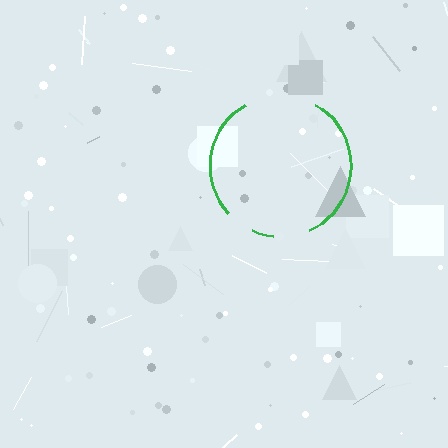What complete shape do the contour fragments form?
The contour fragments form a circle.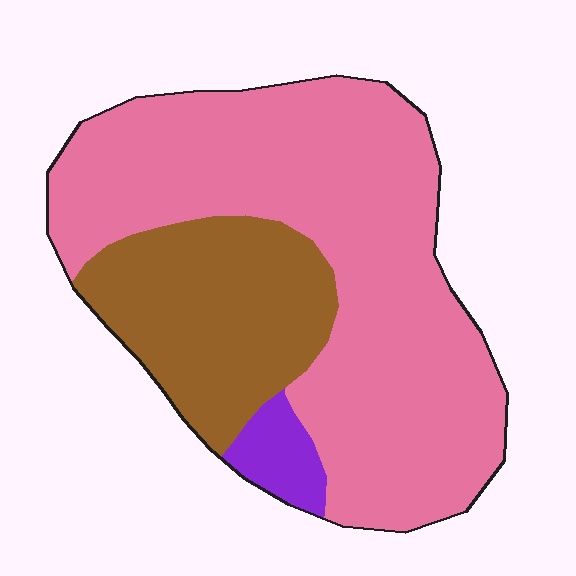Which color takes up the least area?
Purple, at roughly 5%.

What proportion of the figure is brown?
Brown covers about 25% of the figure.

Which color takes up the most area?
Pink, at roughly 70%.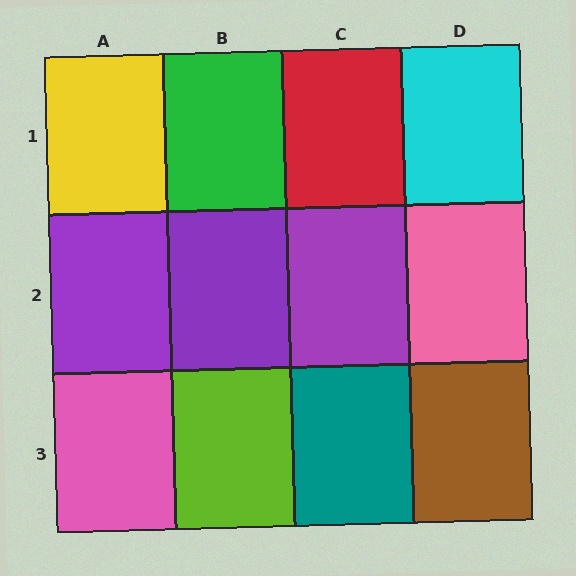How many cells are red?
1 cell is red.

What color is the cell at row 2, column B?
Purple.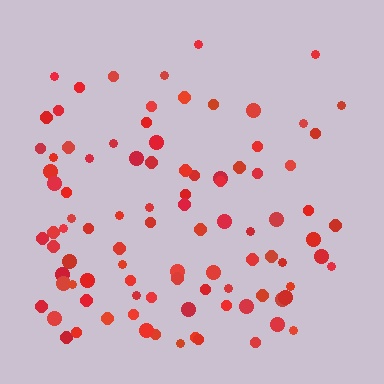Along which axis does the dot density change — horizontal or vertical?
Vertical.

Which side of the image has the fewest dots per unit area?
The top.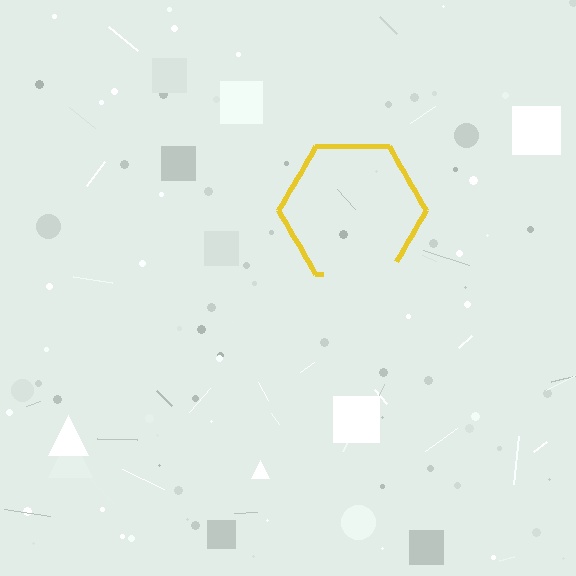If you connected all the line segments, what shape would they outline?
They would outline a hexagon.